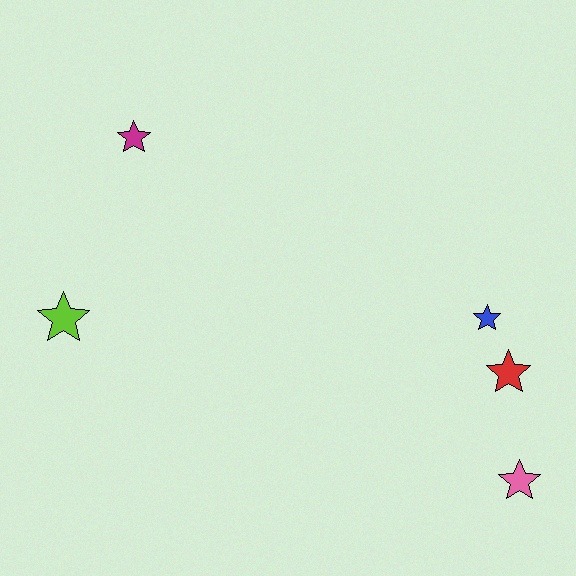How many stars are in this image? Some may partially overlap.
There are 5 stars.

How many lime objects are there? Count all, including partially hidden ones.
There is 1 lime object.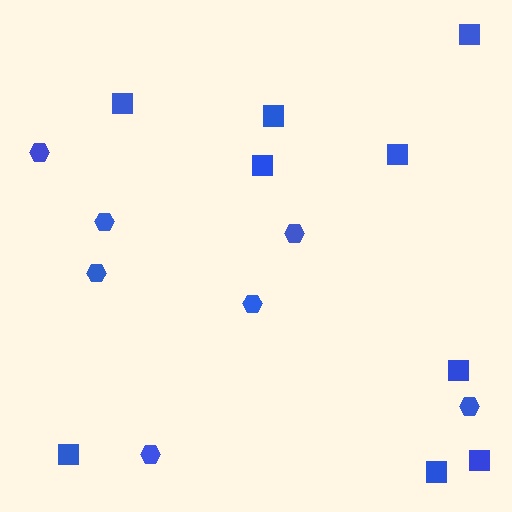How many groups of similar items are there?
There are 2 groups: one group of squares (9) and one group of hexagons (7).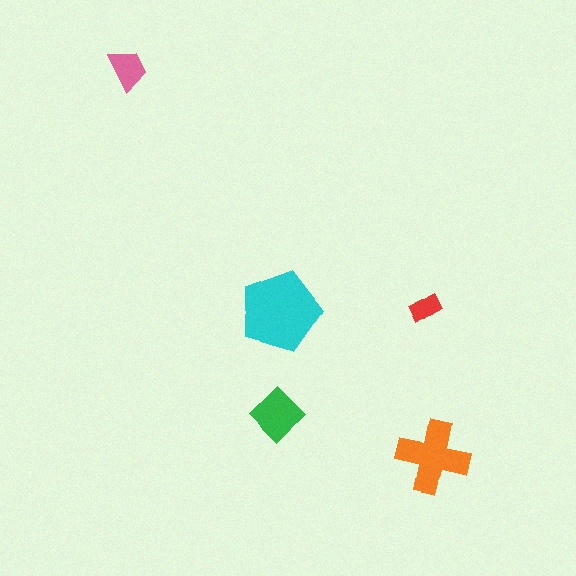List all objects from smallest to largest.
The red rectangle, the pink trapezoid, the green diamond, the orange cross, the cyan pentagon.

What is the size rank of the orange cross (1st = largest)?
2nd.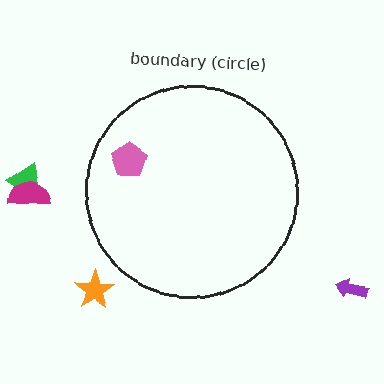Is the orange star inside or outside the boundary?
Outside.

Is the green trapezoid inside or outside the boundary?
Outside.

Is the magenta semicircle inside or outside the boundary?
Outside.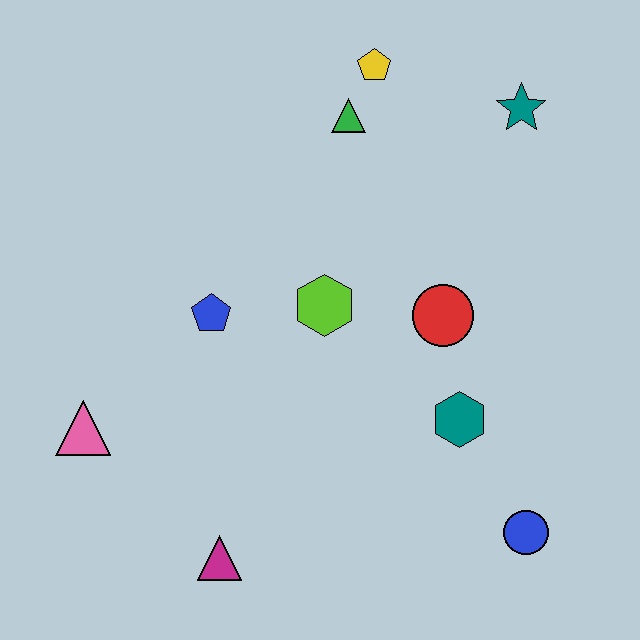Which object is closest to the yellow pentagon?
The green triangle is closest to the yellow pentagon.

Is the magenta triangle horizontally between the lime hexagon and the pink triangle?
Yes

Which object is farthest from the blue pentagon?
The blue circle is farthest from the blue pentagon.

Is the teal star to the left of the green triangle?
No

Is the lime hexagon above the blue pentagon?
Yes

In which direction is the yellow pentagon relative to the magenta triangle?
The yellow pentagon is above the magenta triangle.